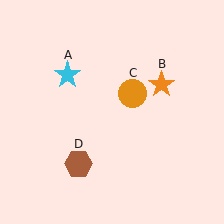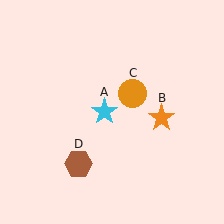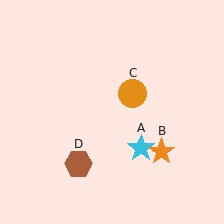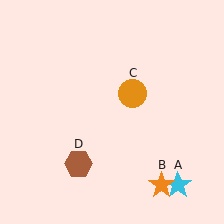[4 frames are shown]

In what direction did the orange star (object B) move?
The orange star (object B) moved down.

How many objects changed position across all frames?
2 objects changed position: cyan star (object A), orange star (object B).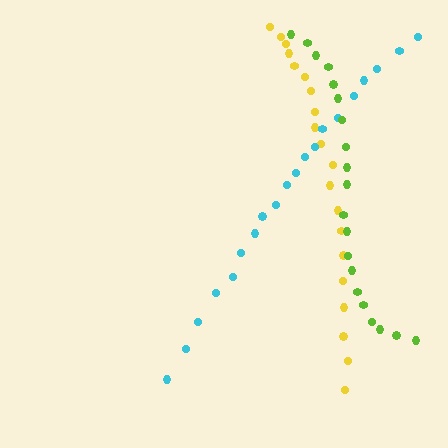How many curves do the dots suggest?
There are 3 distinct paths.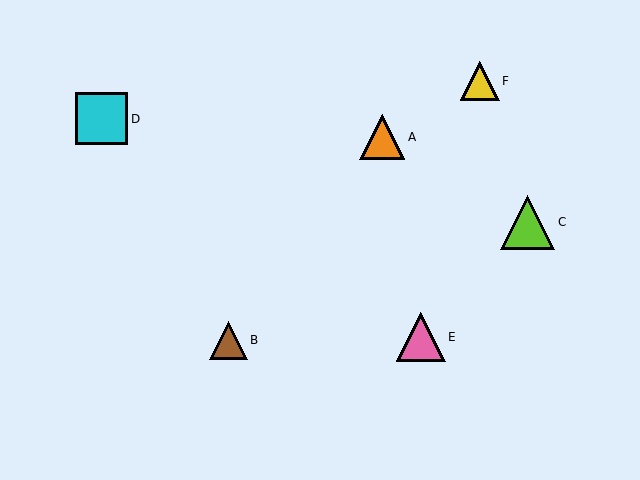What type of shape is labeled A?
Shape A is an orange triangle.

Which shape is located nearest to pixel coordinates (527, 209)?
The lime triangle (labeled C) at (528, 222) is nearest to that location.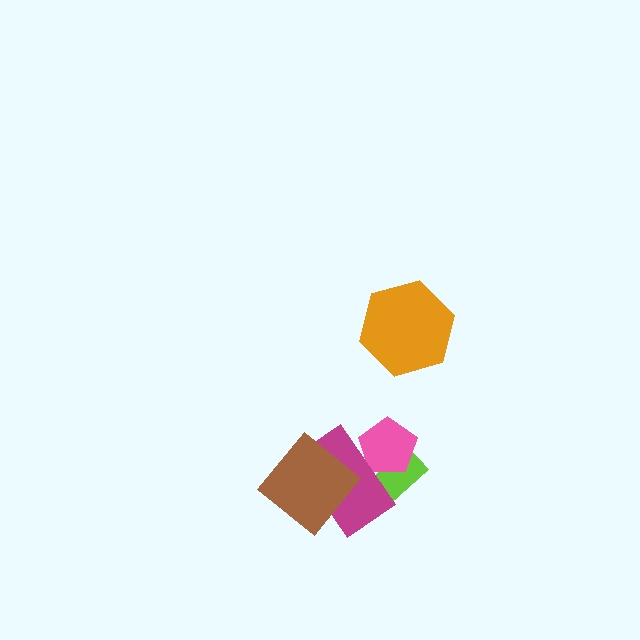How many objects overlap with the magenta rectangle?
3 objects overlap with the magenta rectangle.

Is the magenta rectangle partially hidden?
Yes, it is partially covered by another shape.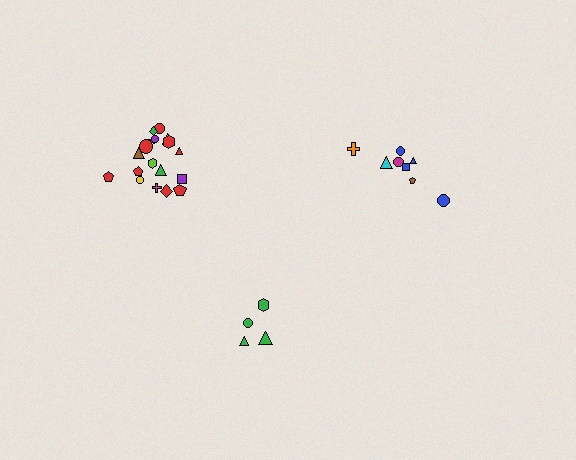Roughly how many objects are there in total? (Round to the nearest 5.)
Roughly 30 objects in total.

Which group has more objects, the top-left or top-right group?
The top-left group.